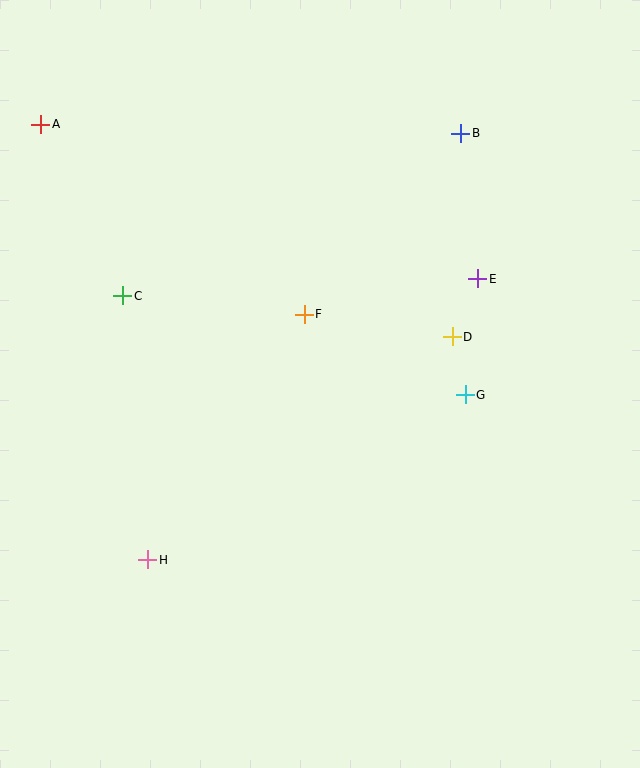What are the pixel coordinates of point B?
Point B is at (461, 133).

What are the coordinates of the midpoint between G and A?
The midpoint between G and A is at (253, 259).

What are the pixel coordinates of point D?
Point D is at (452, 337).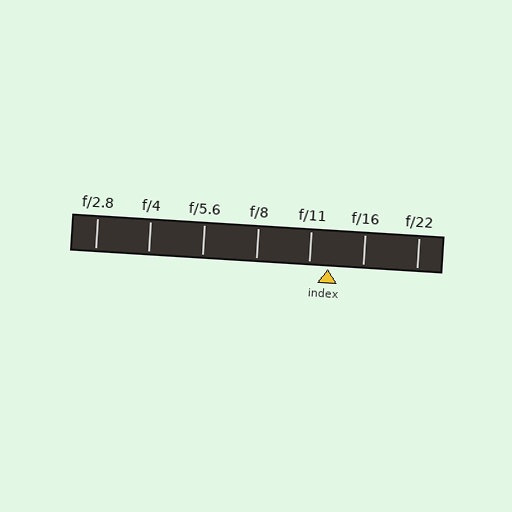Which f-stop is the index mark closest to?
The index mark is closest to f/11.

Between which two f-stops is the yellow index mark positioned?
The index mark is between f/11 and f/16.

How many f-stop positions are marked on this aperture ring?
There are 7 f-stop positions marked.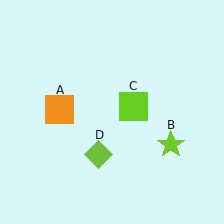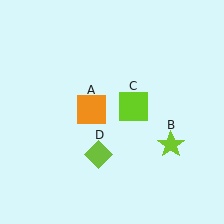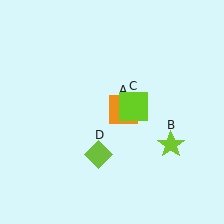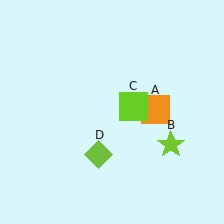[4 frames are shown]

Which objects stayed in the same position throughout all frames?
Lime star (object B) and lime square (object C) and lime diamond (object D) remained stationary.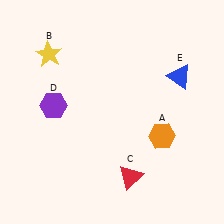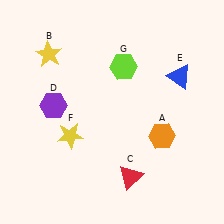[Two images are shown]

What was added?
A yellow star (F), a lime hexagon (G) were added in Image 2.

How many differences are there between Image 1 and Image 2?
There are 2 differences between the two images.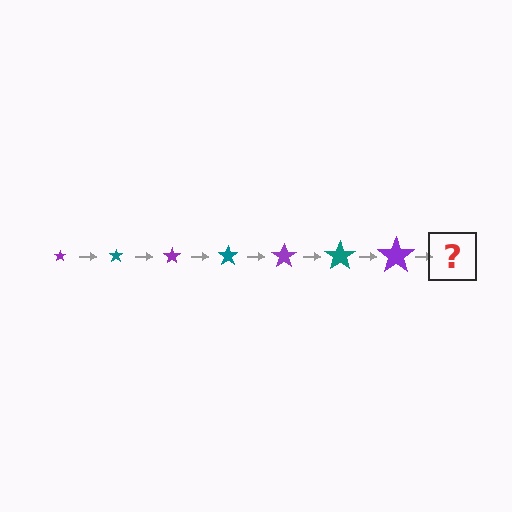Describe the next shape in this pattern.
It should be a teal star, larger than the previous one.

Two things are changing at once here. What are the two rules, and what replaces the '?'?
The two rules are that the star grows larger each step and the color cycles through purple and teal. The '?' should be a teal star, larger than the previous one.